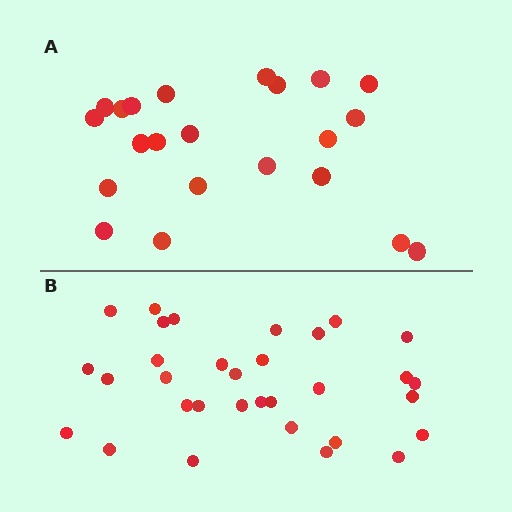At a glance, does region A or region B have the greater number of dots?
Region B (the bottom region) has more dots.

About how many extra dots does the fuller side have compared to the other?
Region B has roughly 10 or so more dots than region A.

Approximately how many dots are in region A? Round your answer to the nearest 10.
About 20 dots. (The exact count is 22, which rounds to 20.)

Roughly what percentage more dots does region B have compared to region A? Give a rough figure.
About 45% more.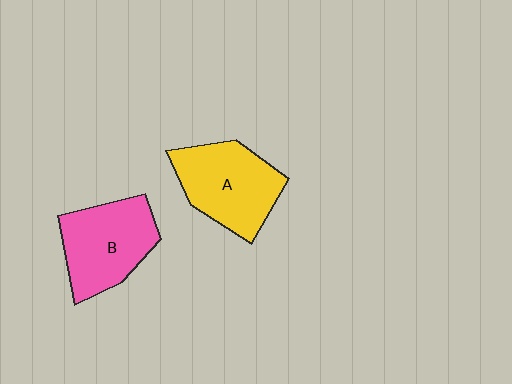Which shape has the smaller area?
Shape B (pink).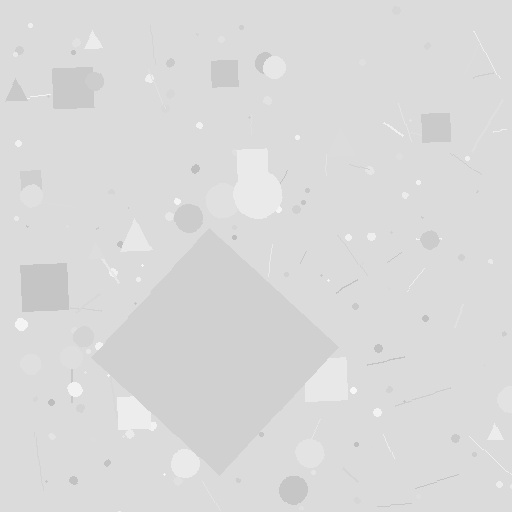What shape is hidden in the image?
A diamond is hidden in the image.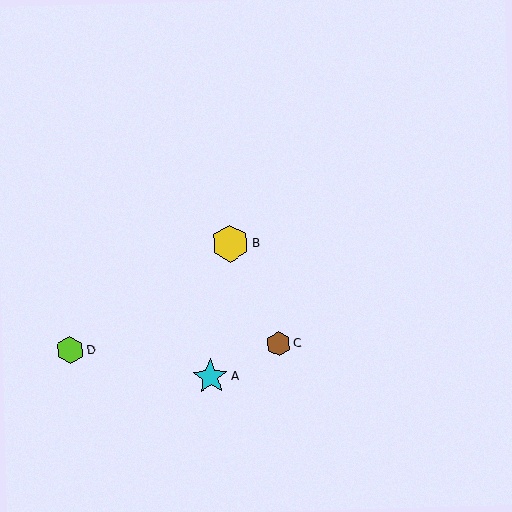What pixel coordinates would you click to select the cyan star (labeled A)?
Click at (211, 377) to select the cyan star A.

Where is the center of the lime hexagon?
The center of the lime hexagon is at (70, 350).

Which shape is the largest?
The yellow hexagon (labeled B) is the largest.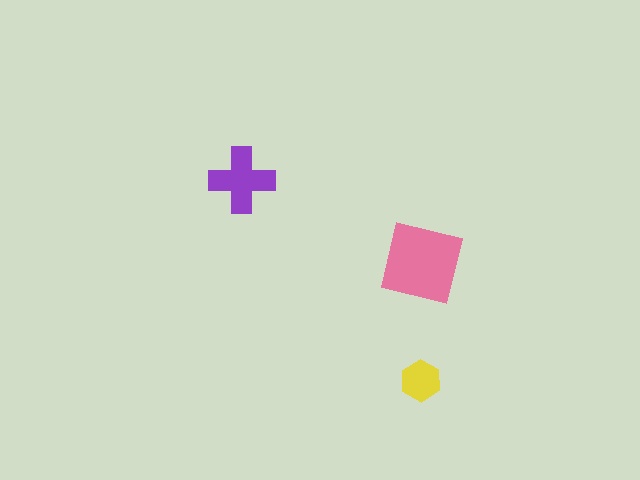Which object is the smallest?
The yellow hexagon.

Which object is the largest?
The pink square.